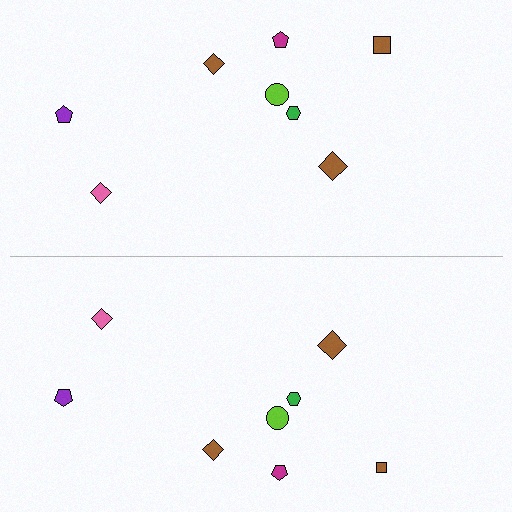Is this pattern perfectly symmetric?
No, the pattern is not perfectly symmetric. The brown square on the bottom side has a different size than its mirror counterpart.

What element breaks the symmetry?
The brown square on the bottom side has a different size than its mirror counterpart.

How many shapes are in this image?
There are 16 shapes in this image.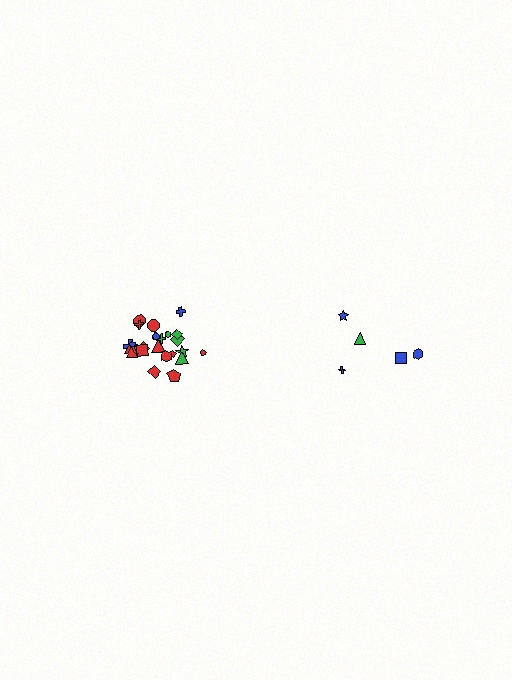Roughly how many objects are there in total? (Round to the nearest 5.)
Roughly 30 objects in total.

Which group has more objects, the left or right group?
The left group.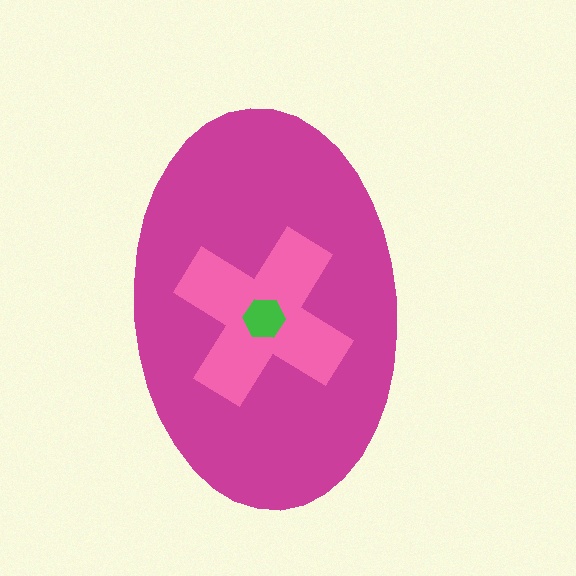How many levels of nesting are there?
3.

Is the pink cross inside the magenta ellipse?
Yes.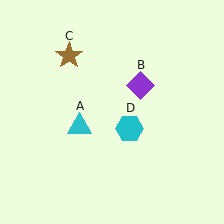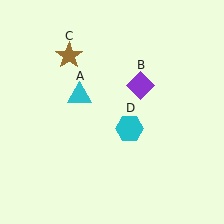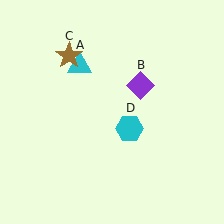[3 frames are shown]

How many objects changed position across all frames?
1 object changed position: cyan triangle (object A).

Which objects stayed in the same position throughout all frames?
Purple diamond (object B) and brown star (object C) and cyan hexagon (object D) remained stationary.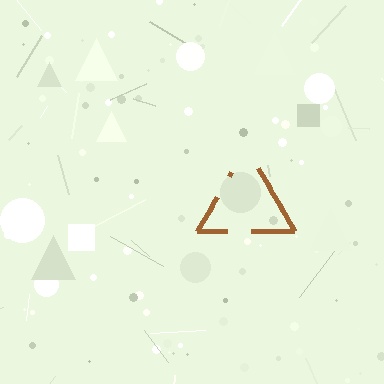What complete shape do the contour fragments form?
The contour fragments form a triangle.